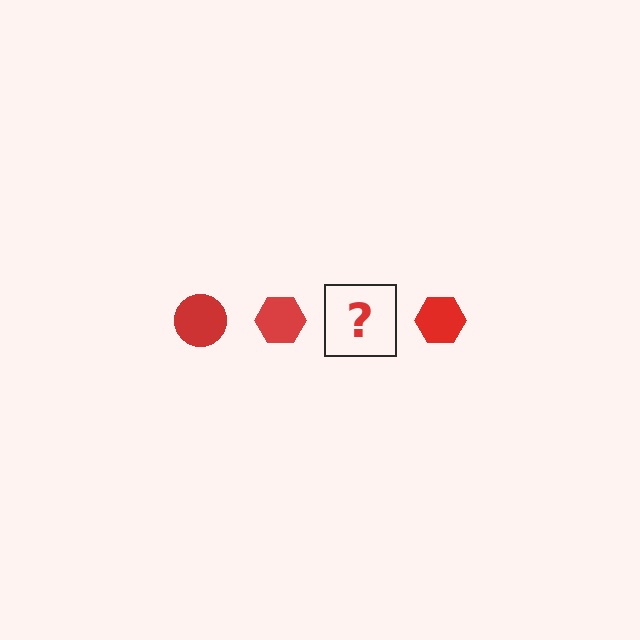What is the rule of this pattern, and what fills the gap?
The rule is that the pattern cycles through circle, hexagon shapes in red. The gap should be filled with a red circle.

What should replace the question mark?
The question mark should be replaced with a red circle.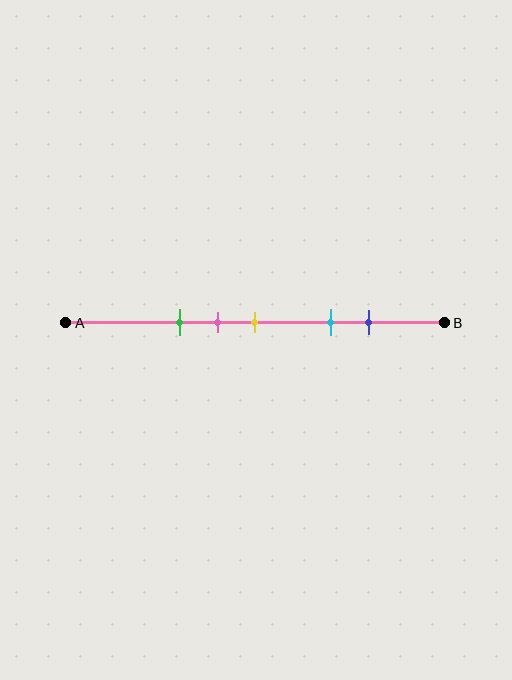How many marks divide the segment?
There are 5 marks dividing the segment.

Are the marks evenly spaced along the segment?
No, the marks are not evenly spaced.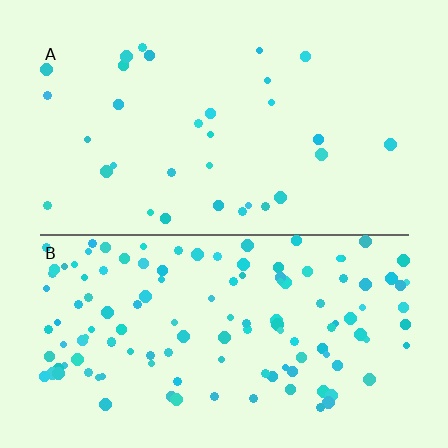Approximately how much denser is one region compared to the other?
Approximately 4.1× — region B over region A.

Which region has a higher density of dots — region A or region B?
B (the bottom).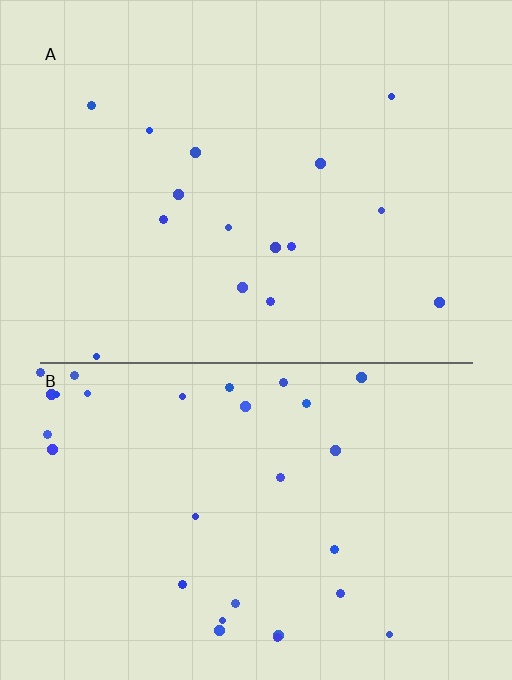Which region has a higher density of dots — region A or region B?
B (the bottom).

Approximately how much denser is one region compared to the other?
Approximately 1.9× — region B over region A.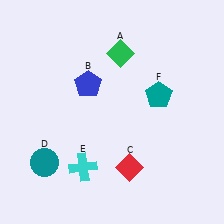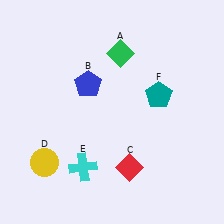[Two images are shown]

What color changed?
The circle (D) changed from teal in Image 1 to yellow in Image 2.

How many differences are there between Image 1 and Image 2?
There is 1 difference between the two images.